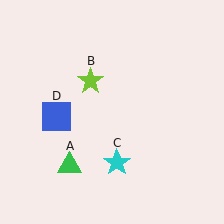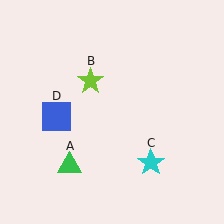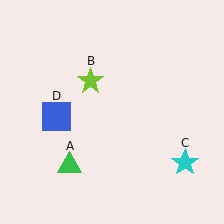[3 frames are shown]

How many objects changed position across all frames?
1 object changed position: cyan star (object C).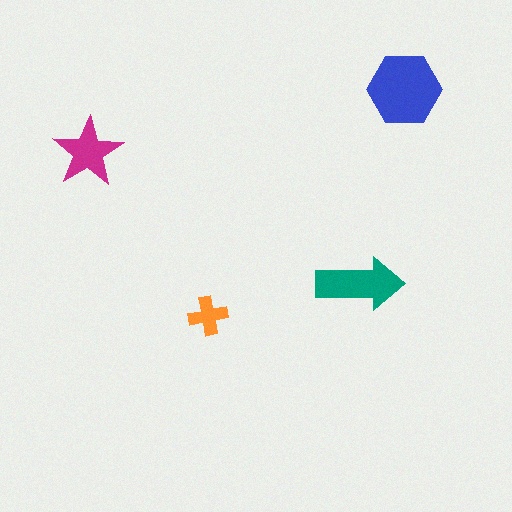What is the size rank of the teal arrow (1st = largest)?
2nd.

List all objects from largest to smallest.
The blue hexagon, the teal arrow, the magenta star, the orange cross.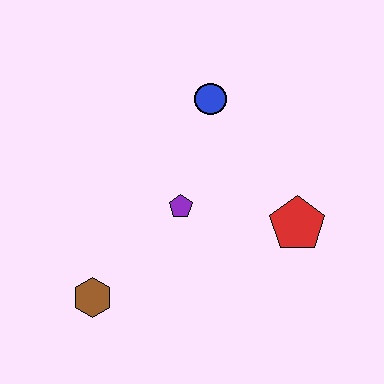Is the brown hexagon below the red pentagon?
Yes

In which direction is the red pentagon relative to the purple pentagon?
The red pentagon is to the right of the purple pentagon.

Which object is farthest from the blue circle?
The brown hexagon is farthest from the blue circle.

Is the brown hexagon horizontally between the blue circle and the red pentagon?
No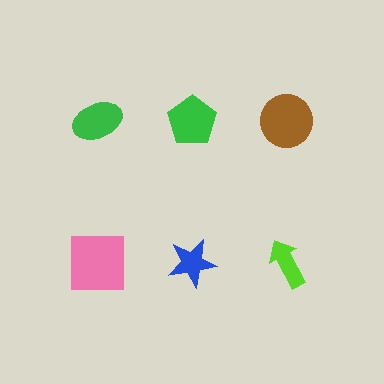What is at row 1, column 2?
A green pentagon.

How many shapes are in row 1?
3 shapes.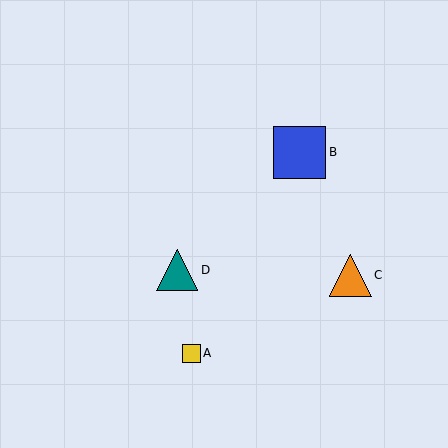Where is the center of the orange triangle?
The center of the orange triangle is at (350, 275).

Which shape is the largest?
The blue square (labeled B) is the largest.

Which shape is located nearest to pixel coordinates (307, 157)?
The blue square (labeled B) at (299, 152) is nearest to that location.